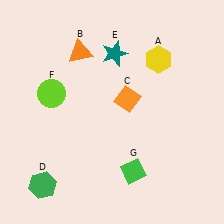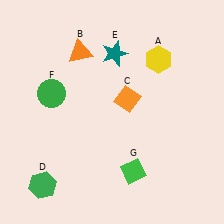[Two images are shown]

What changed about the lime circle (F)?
In Image 1, F is lime. In Image 2, it changed to green.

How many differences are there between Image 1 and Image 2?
There is 1 difference between the two images.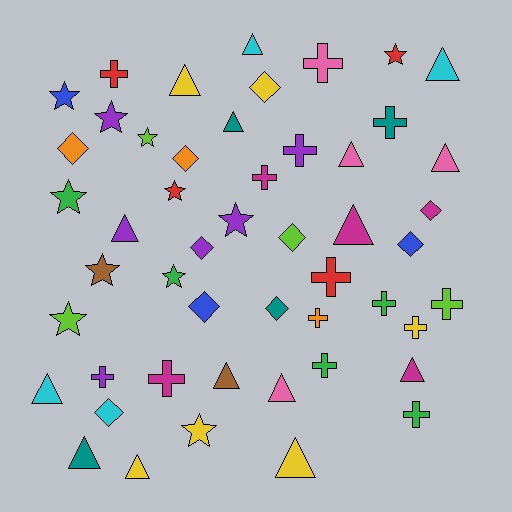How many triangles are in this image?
There are 15 triangles.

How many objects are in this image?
There are 50 objects.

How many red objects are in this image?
There are 4 red objects.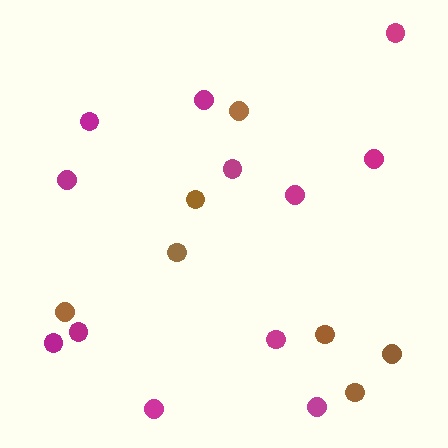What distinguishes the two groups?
There are 2 groups: one group of brown circles (7) and one group of magenta circles (12).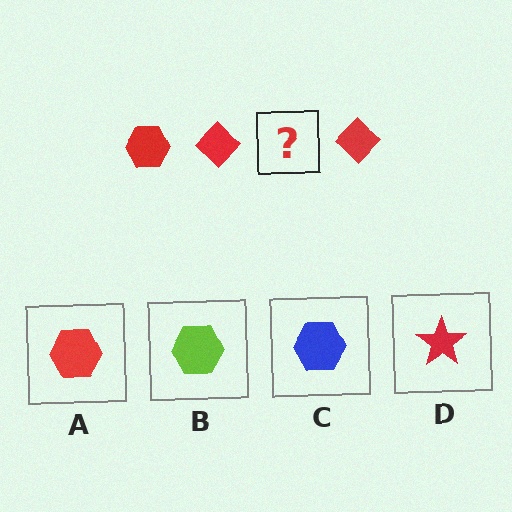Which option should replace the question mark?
Option A.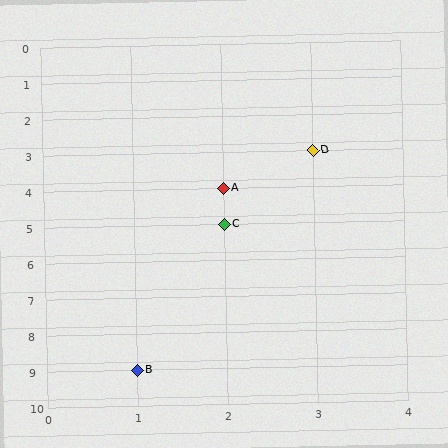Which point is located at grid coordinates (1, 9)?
Point B is at (1, 9).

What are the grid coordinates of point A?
Point A is at grid coordinates (2, 4).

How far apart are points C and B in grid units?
Points C and B are 1 column and 4 rows apart (about 4.1 grid units diagonally).